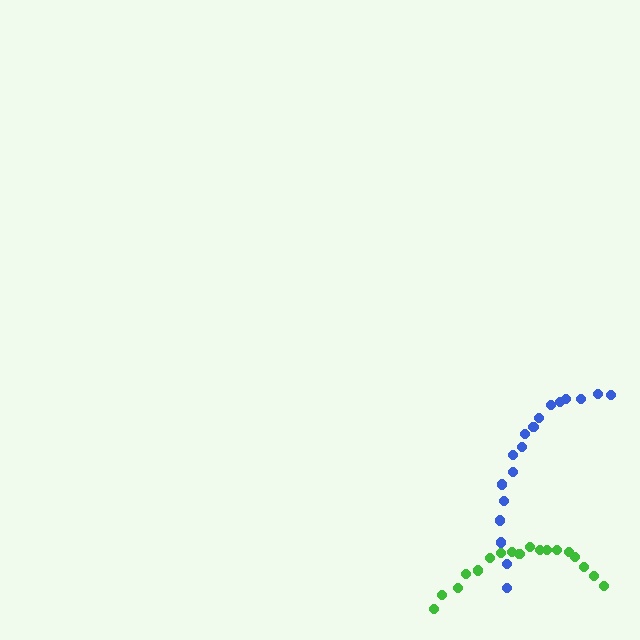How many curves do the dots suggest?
There are 2 distinct paths.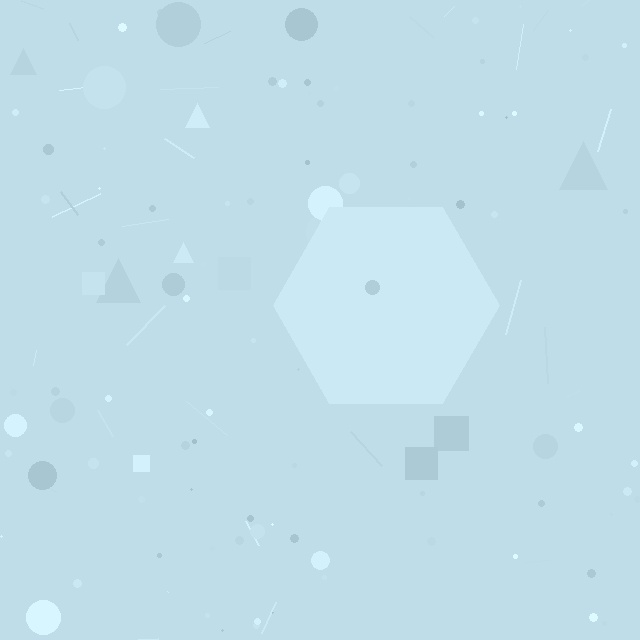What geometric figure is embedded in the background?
A hexagon is embedded in the background.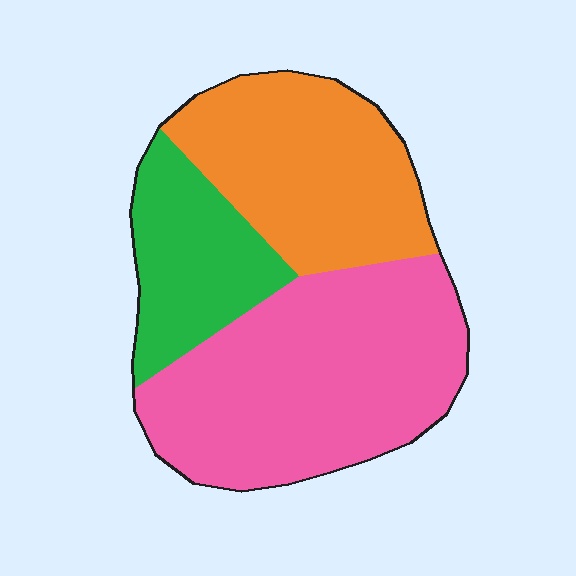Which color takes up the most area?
Pink, at roughly 50%.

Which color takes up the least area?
Green, at roughly 20%.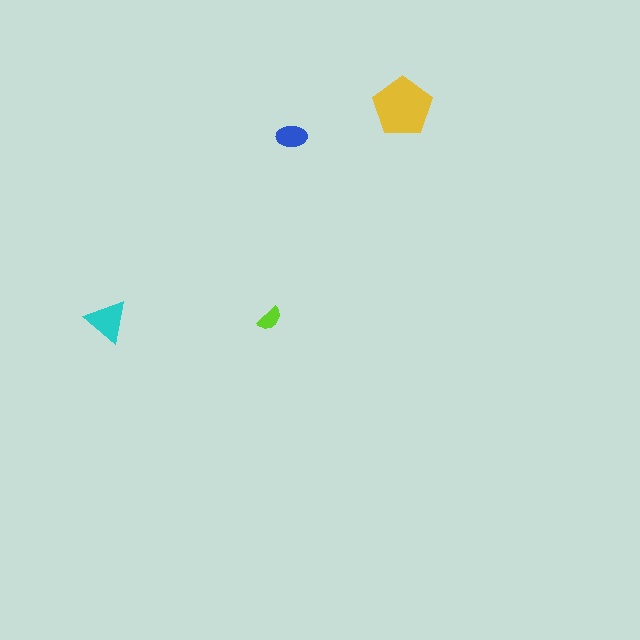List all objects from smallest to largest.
The lime semicircle, the blue ellipse, the cyan triangle, the yellow pentagon.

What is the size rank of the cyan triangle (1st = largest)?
2nd.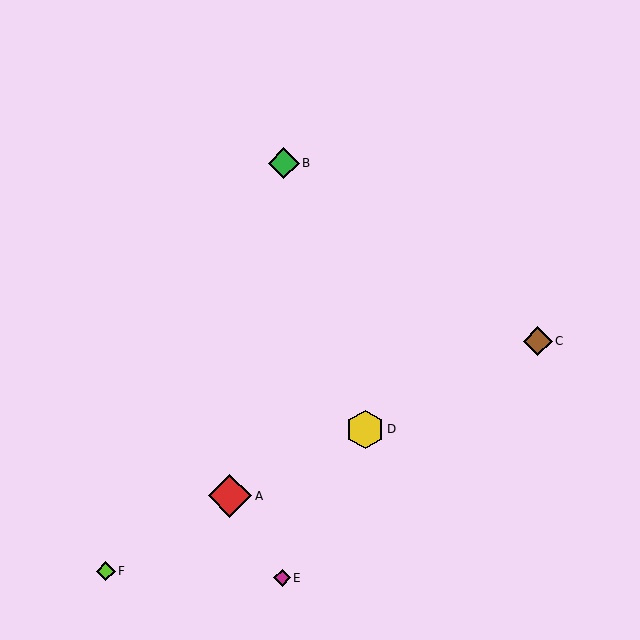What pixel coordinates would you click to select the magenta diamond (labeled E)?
Click at (282, 578) to select the magenta diamond E.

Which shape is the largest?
The red diamond (labeled A) is the largest.